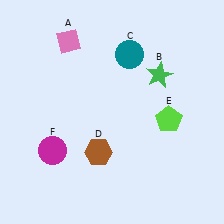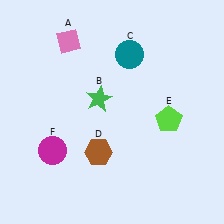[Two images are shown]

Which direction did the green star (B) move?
The green star (B) moved left.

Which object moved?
The green star (B) moved left.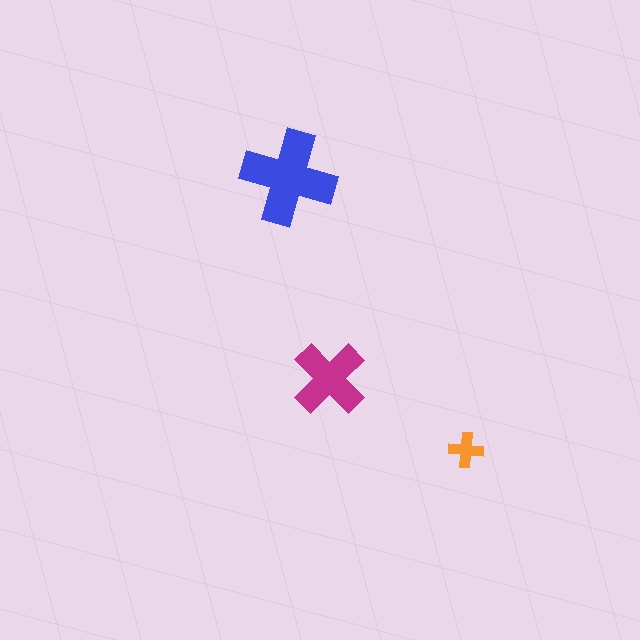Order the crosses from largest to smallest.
the blue one, the magenta one, the orange one.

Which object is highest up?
The blue cross is topmost.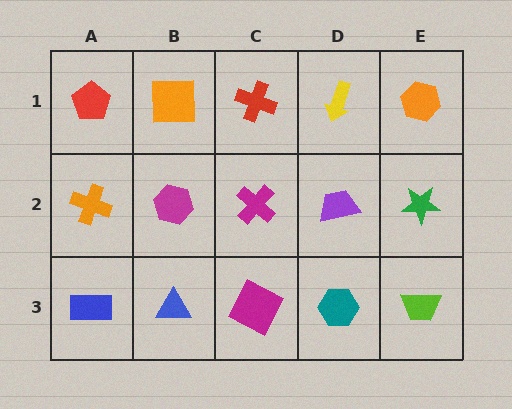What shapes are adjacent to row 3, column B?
A magenta hexagon (row 2, column B), a blue rectangle (row 3, column A), a magenta square (row 3, column C).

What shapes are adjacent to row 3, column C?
A magenta cross (row 2, column C), a blue triangle (row 3, column B), a teal hexagon (row 3, column D).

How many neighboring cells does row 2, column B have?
4.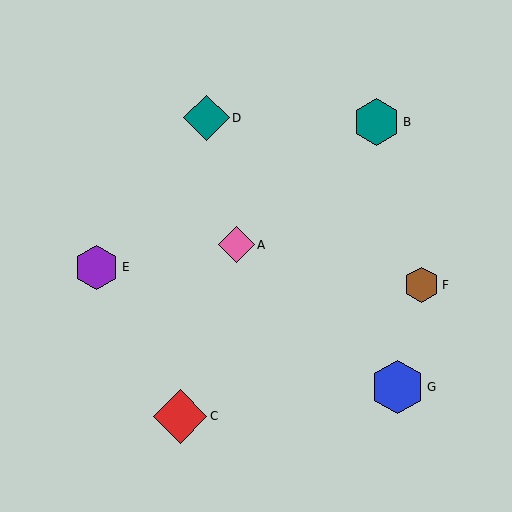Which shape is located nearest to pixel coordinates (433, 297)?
The brown hexagon (labeled F) at (422, 285) is nearest to that location.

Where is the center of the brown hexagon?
The center of the brown hexagon is at (422, 285).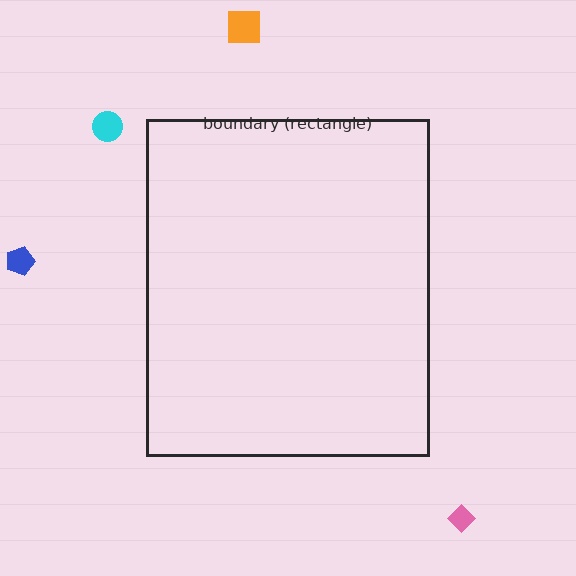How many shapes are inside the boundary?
0 inside, 4 outside.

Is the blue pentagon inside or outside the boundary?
Outside.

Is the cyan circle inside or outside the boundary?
Outside.